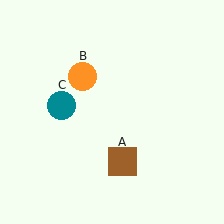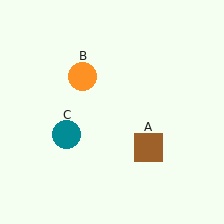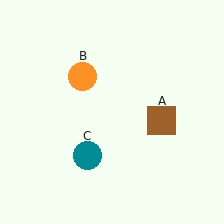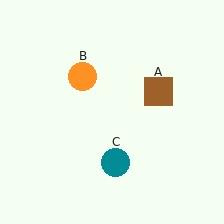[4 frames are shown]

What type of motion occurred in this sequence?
The brown square (object A), teal circle (object C) rotated counterclockwise around the center of the scene.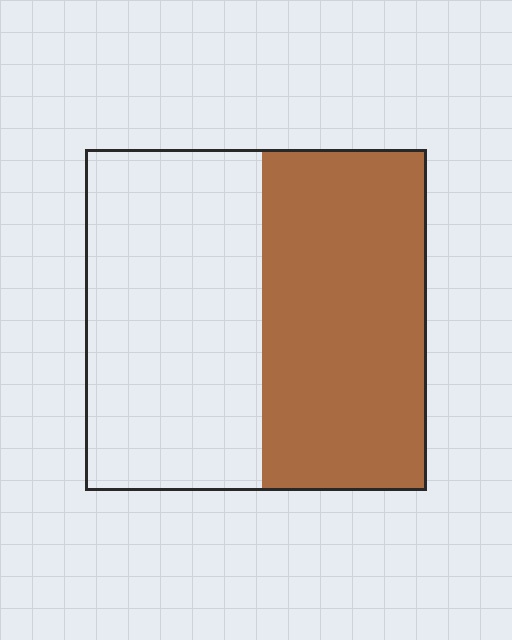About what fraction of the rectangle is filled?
About one half (1/2).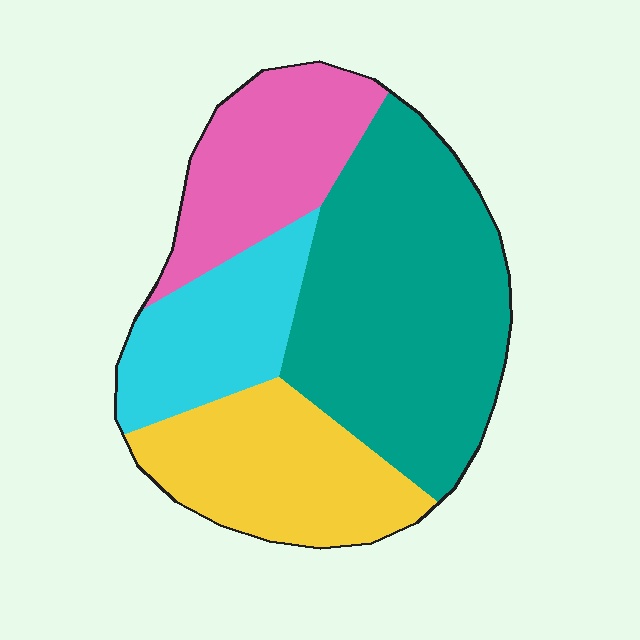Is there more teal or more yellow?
Teal.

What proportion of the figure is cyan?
Cyan takes up less than a quarter of the figure.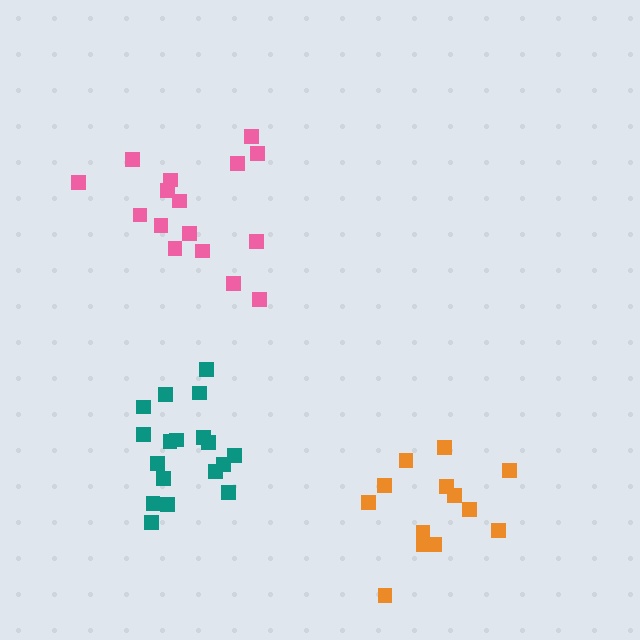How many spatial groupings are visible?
There are 3 spatial groupings.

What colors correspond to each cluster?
The clusters are colored: pink, teal, orange.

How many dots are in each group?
Group 1: 16 dots, Group 2: 18 dots, Group 3: 13 dots (47 total).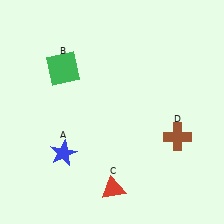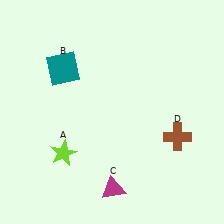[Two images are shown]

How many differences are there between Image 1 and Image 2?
There are 3 differences between the two images.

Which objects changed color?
A changed from blue to lime. B changed from green to teal. C changed from red to magenta.